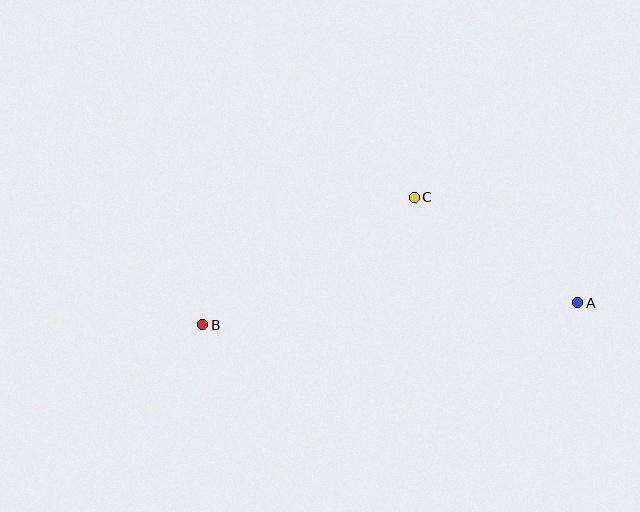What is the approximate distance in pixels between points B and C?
The distance between B and C is approximately 247 pixels.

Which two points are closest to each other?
Points A and C are closest to each other.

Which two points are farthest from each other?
Points A and B are farthest from each other.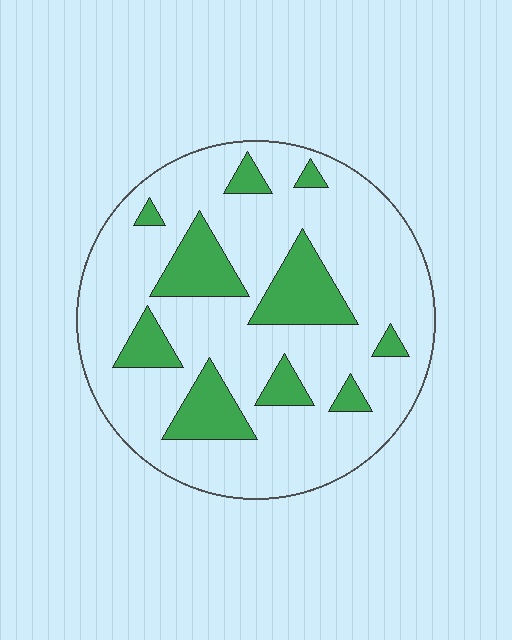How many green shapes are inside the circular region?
10.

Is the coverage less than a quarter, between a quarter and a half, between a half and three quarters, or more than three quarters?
Less than a quarter.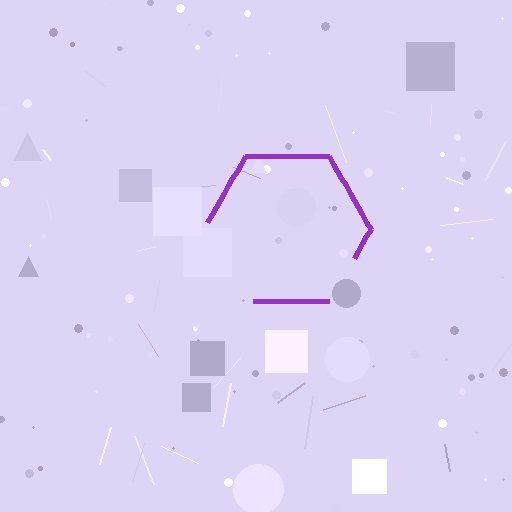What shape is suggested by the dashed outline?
The dashed outline suggests a hexagon.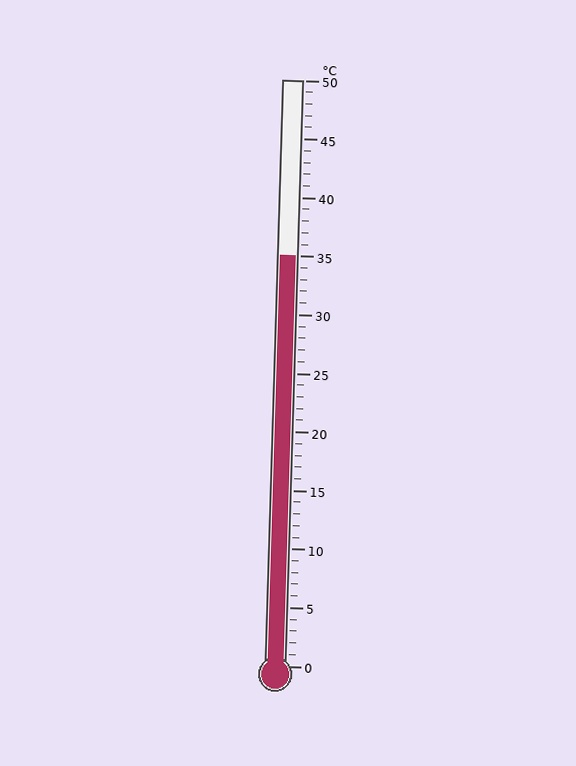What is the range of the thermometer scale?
The thermometer scale ranges from 0°C to 50°C.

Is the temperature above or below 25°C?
The temperature is above 25°C.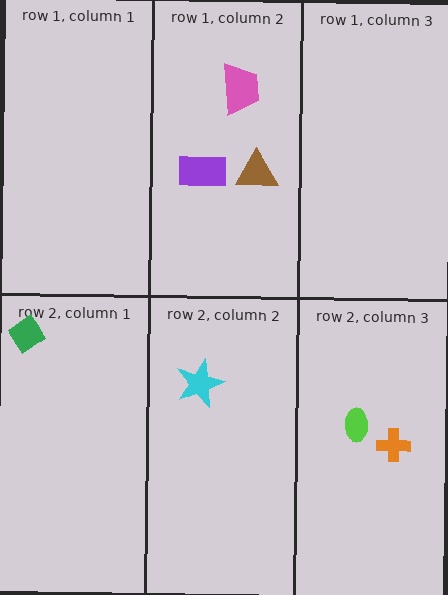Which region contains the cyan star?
The row 2, column 2 region.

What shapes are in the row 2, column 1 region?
The green diamond.